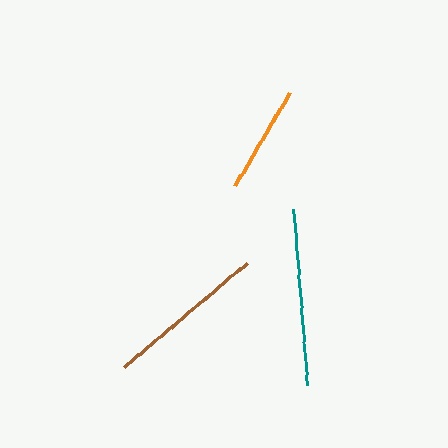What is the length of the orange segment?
The orange segment is approximately 109 pixels long.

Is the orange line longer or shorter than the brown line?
The brown line is longer than the orange line.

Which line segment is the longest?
The teal line is the longest at approximately 175 pixels.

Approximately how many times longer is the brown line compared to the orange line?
The brown line is approximately 1.5 times the length of the orange line.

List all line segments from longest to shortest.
From longest to shortest: teal, brown, orange.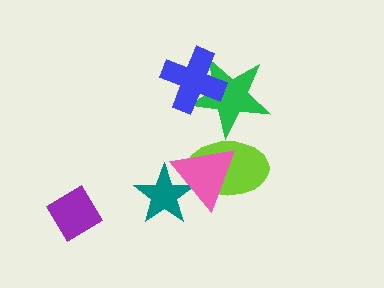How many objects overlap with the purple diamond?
0 objects overlap with the purple diamond.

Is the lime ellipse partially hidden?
Yes, it is partially covered by another shape.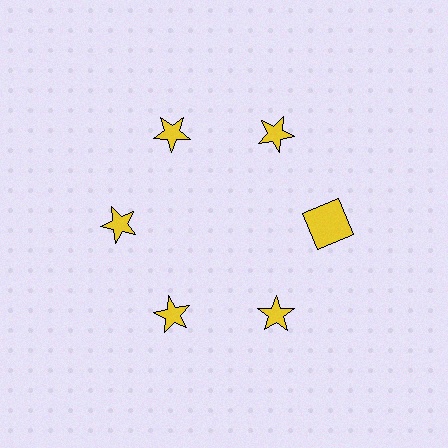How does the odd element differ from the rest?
It has a different shape: square instead of star.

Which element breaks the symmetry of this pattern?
The yellow square at roughly the 3 o'clock position breaks the symmetry. All other shapes are yellow stars.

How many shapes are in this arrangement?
There are 6 shapes arranged in a ring pattern.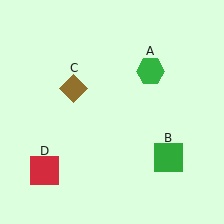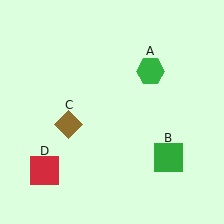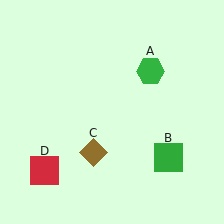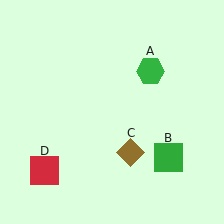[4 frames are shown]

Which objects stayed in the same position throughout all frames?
Green hexagon (object A) and green square (object B) and red square (object D) remained stationary.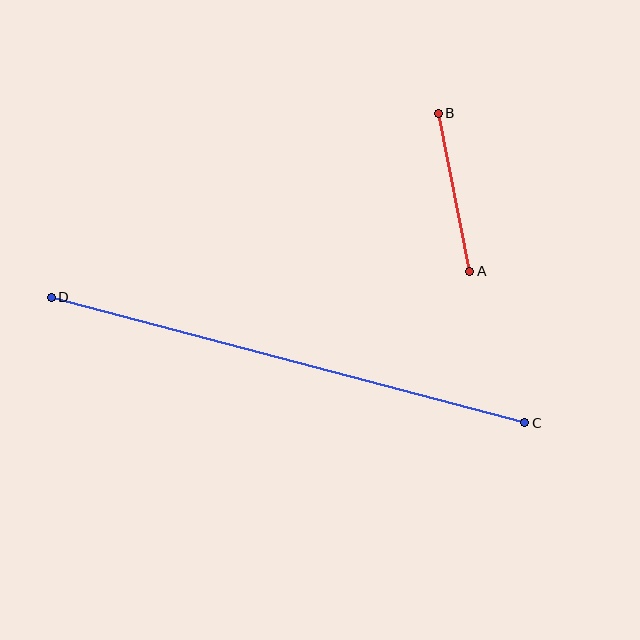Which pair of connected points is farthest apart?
Points C and D are farthest apart.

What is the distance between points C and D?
The distance is approximately 490 pixels.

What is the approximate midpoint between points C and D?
The midpoint is at approximately (288, 360) pixels.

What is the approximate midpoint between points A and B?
The midpoint is at approximately (454, 192) pixels.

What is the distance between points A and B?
The distance is approximately 161 pixels.